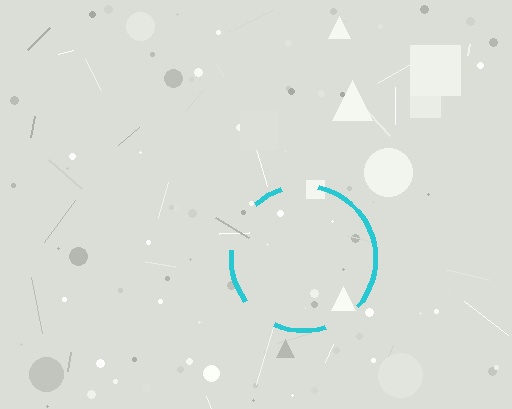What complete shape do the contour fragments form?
The contour fragments form a circle.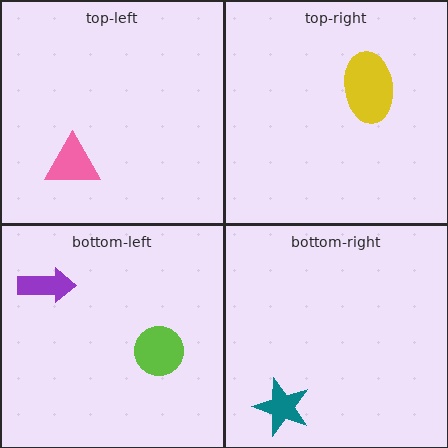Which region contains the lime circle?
The bottom-left region.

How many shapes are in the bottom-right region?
1.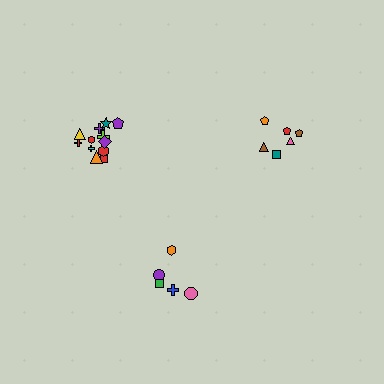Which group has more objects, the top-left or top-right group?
The top-left group.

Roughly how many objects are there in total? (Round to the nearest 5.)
Roughly 25 objects in total.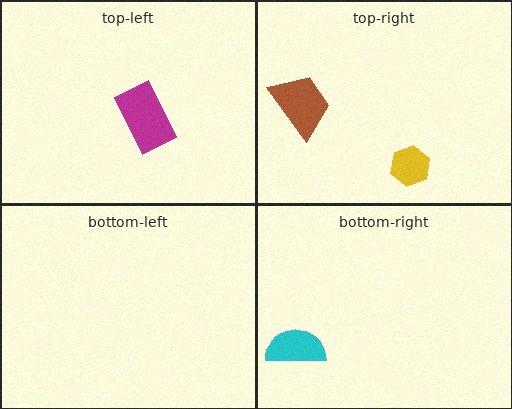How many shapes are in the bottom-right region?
1.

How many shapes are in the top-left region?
1.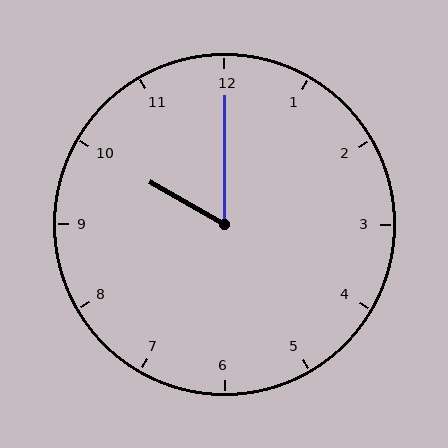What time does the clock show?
10:00.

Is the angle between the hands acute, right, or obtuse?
It is acute.